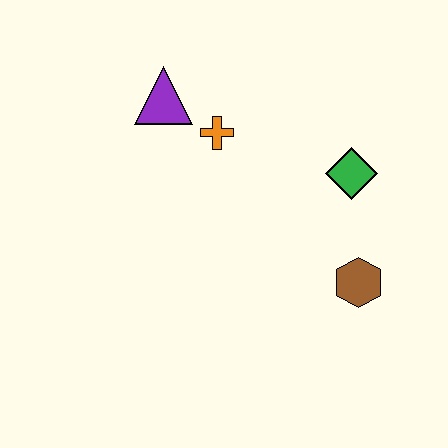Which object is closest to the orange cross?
The purple triangle is closest to the orange cross.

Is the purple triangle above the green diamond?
Yes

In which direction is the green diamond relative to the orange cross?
The green diamond is to the right of the orange cross.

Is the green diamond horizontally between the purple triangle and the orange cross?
No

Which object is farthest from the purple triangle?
The brown hexagon is farthest from the purple triangle.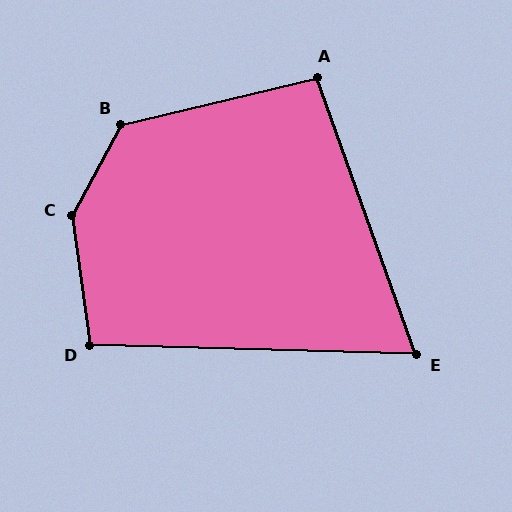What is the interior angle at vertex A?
Approximately 96 degrees (obtuse).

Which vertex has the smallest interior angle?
E, at approximately 69 degrees.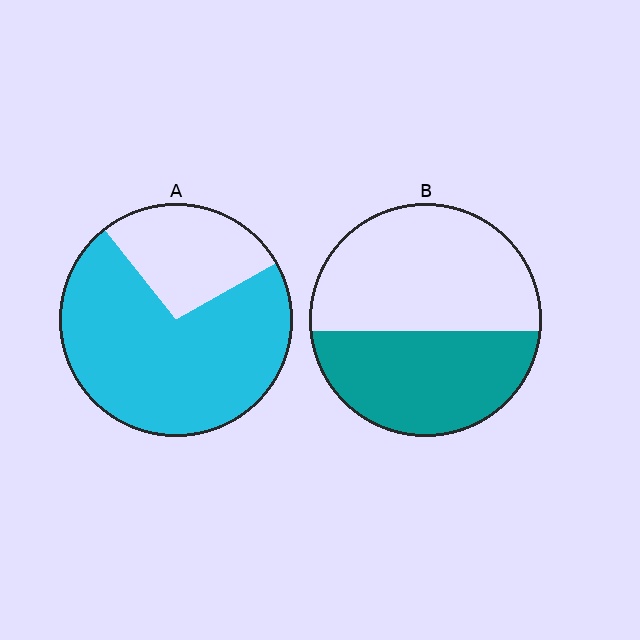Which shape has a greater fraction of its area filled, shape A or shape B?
Shape A.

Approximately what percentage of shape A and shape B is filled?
A is approximately 75% and B is approximately 45%.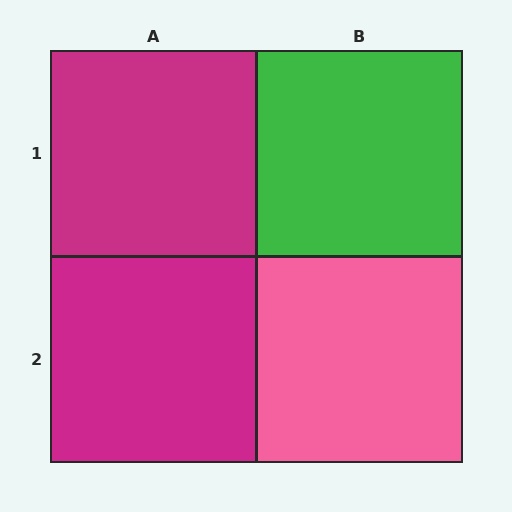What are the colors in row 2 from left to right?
Magenta, pink.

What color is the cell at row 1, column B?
Green.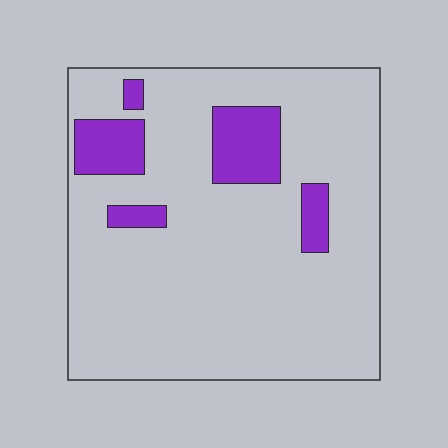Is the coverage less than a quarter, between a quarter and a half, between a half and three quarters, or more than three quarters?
Less than a quarter.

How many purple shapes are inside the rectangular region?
5.